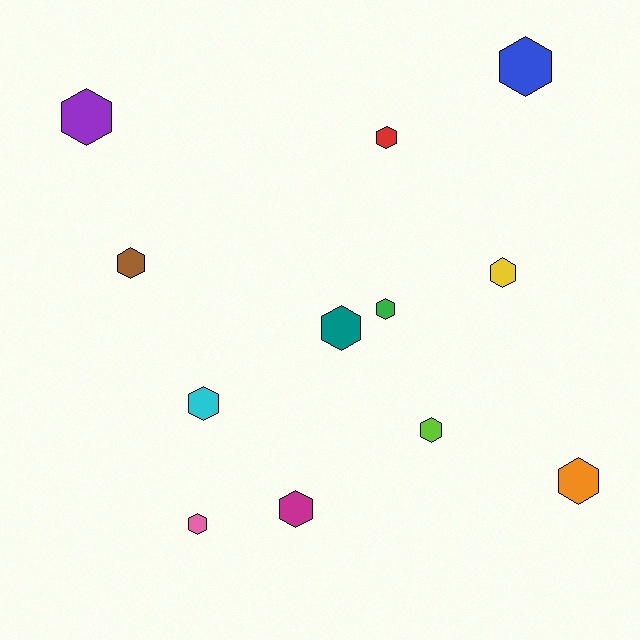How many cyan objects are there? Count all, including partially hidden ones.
There is 1 cyan object.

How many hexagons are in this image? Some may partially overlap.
There are 12 hexagons.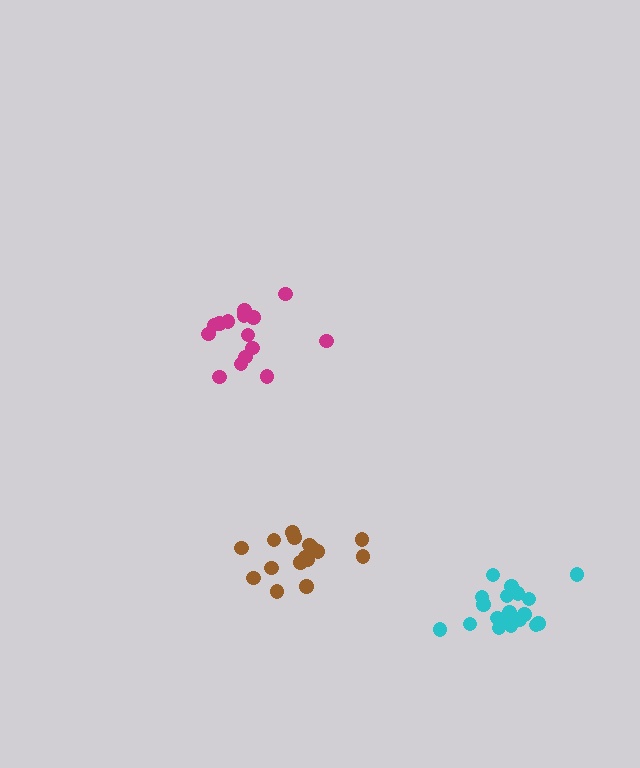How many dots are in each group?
Group 1: 15 dots, Group 2: 16 dots, Group 3: 20 dots (51 total).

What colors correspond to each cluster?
The clusters are colored: magenta, brown, cyan.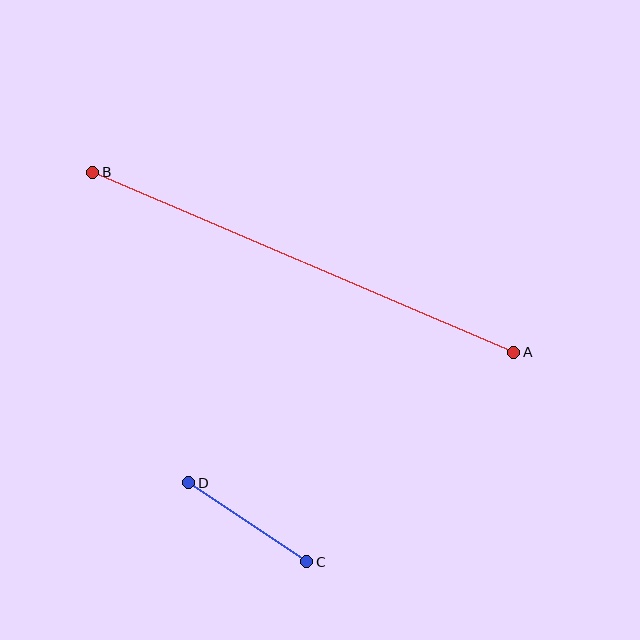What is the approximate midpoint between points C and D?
The midpoint is at approximately (248, 522) pixels.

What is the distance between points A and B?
The distance is approximately 458 pixels.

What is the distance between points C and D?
The distance is approximately 142 pixels.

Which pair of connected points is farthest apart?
Points A and B are farthest apart.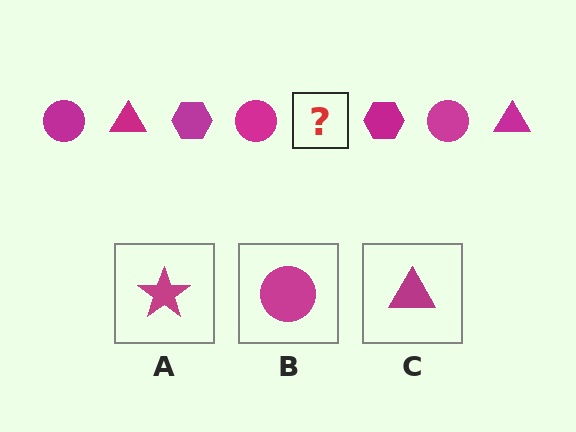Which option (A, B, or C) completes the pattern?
C.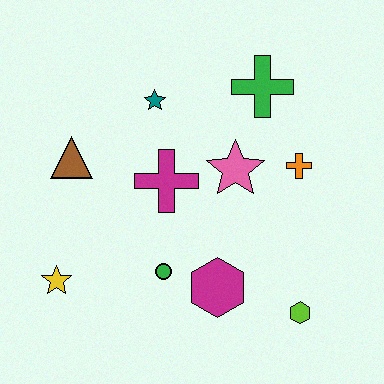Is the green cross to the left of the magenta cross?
No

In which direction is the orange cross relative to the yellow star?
The orange cross is to the right of the yellow star.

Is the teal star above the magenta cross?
Yes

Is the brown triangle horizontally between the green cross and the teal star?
No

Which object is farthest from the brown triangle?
The lime hexagon is farthest from the brown triangle.